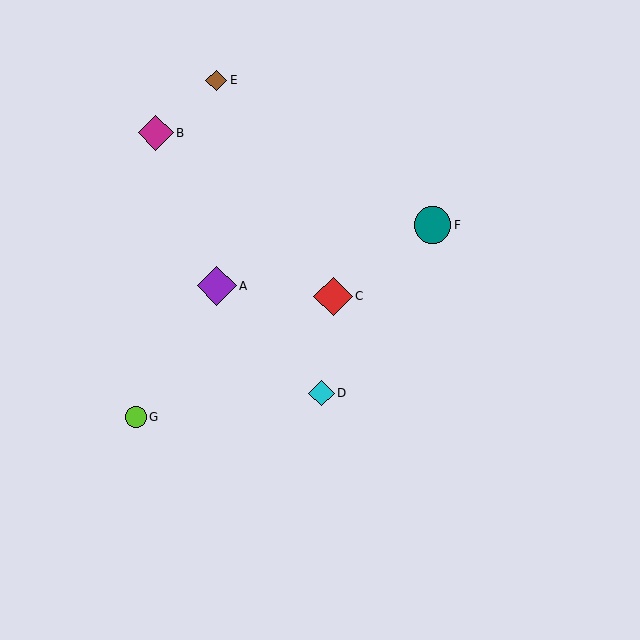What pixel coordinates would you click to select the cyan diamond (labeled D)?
Click at (321, 393) to select the cyan diamond D.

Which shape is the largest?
The red diamond (labeled C) is the largest.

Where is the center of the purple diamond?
The center of the purple diamond is at (217, 286).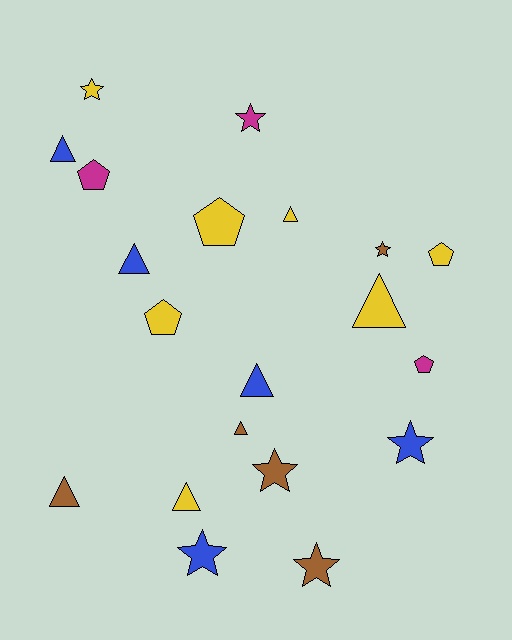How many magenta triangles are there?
There are no magenta triangles.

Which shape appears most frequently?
Triangle, with 8 objects.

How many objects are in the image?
There are 20 objects.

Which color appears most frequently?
Yellow, with 7 objects.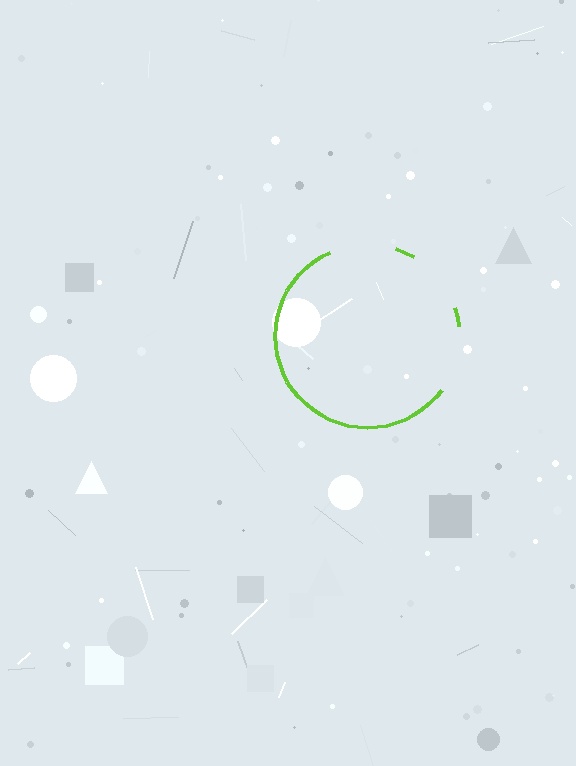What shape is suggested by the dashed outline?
The dashed outline suggests a circle.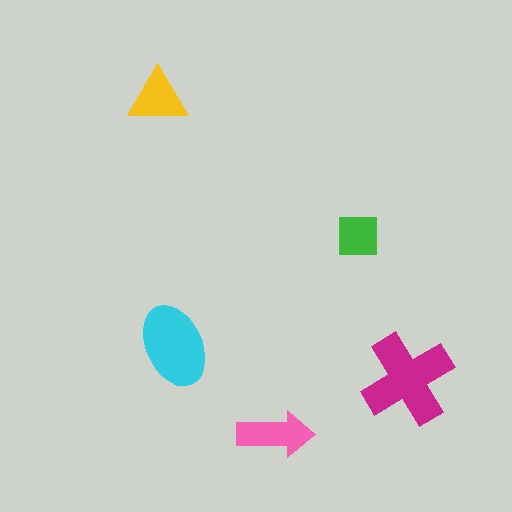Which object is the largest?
The magenta cross.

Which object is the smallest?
The green square.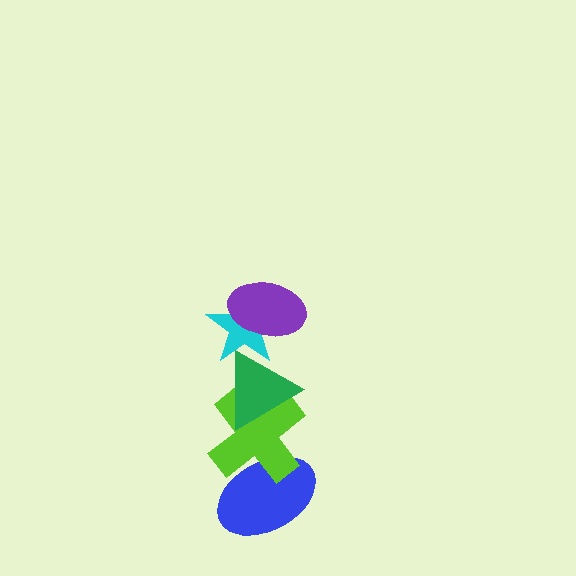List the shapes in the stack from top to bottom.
From top to bottom: the purple ellipse, the cyan star, the green triangle, the lime cross, the blue ellipse.